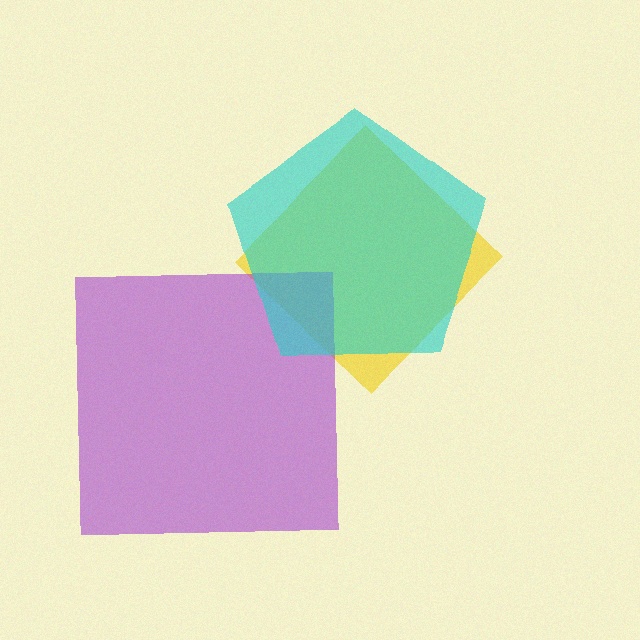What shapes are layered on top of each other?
The layered shapes are: a yellow diamond, a purple square, a cyan pentagon.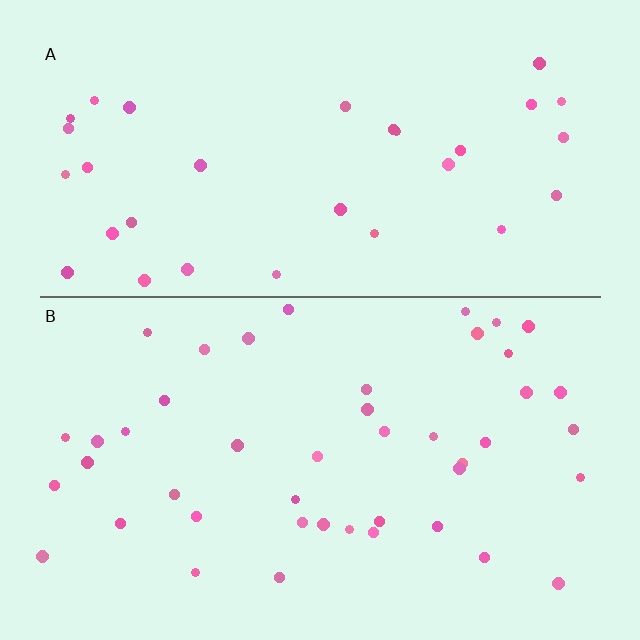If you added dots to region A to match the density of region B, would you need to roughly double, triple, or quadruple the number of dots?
Approximately double.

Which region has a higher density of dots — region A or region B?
B (the bottom).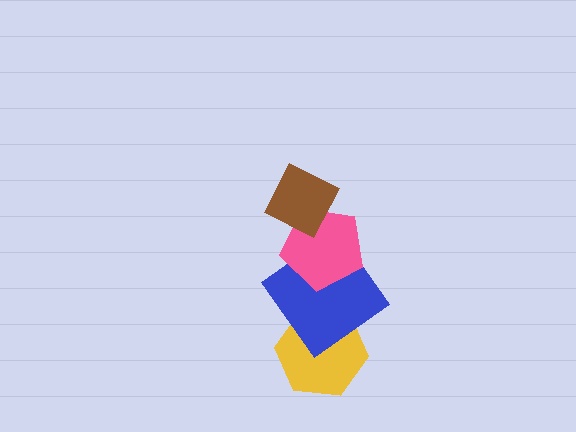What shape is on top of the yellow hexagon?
The blue diamond is on top of the yellow hexagon.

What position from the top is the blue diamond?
The blue diamond is 3rd from the top.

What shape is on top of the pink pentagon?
The brown diamond is on top of the pink pentagon.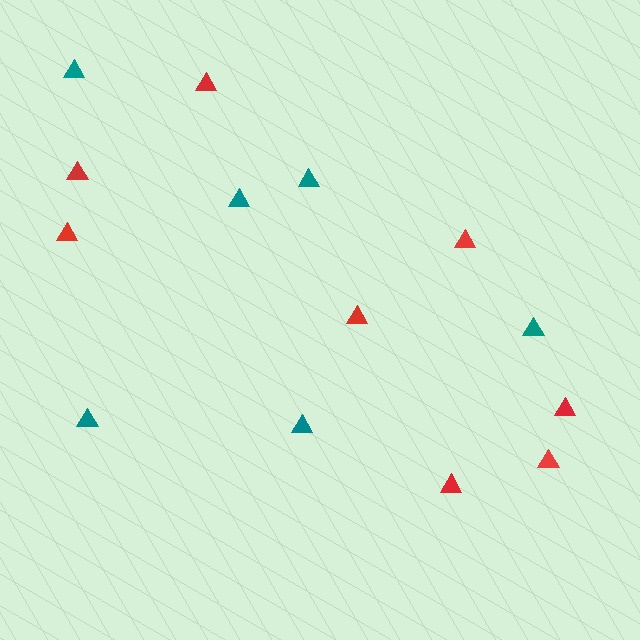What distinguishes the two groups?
There are 2 groups: one group of red triangles (8) and one group of teal triangles (6).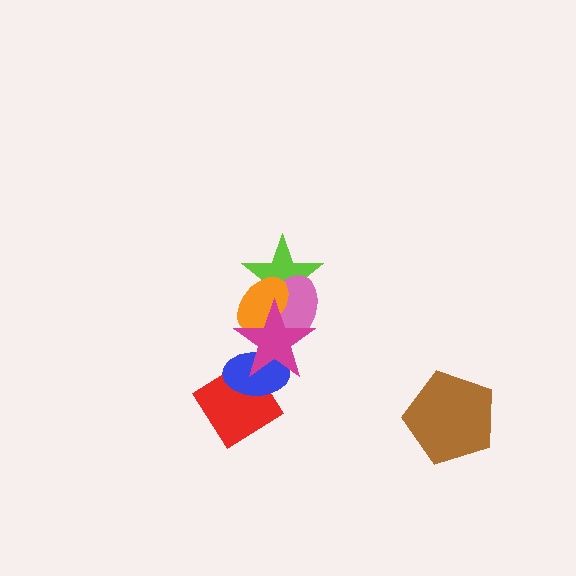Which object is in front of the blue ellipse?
The magenta star is in front of the blue ellipse.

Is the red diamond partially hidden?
Yes, it is partially covered by another shape.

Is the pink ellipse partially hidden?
Yes, it is partially covered by another shape.